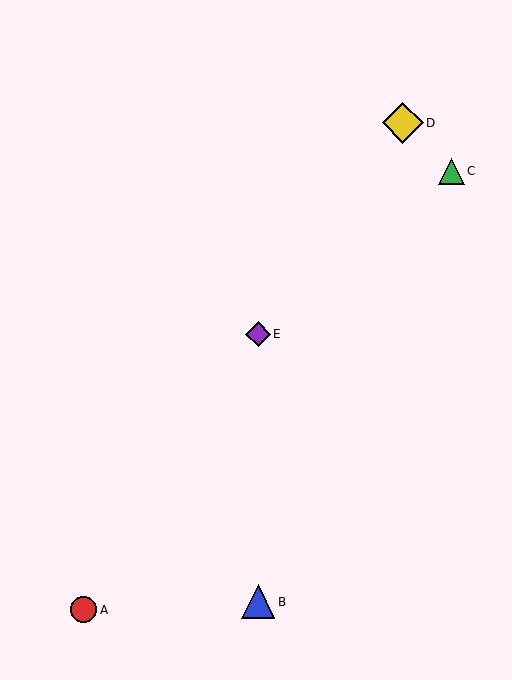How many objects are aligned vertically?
2 objects (B, E) are aligned vertically.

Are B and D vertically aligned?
No, B is at x≈258 and D is at x≈403.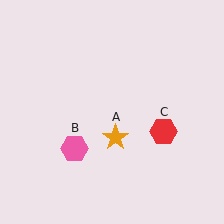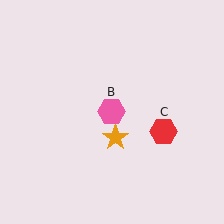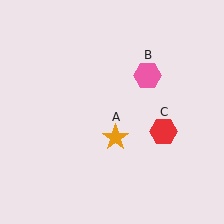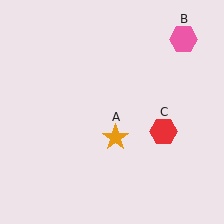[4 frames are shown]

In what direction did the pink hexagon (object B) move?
The pink hexagon (object B) moved up and to the right.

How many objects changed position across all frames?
1 object changed position: pink hexagon (object B).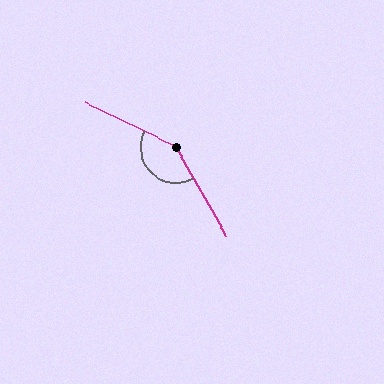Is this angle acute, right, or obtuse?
It is obtuse.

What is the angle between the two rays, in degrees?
Approximately 146 degrees.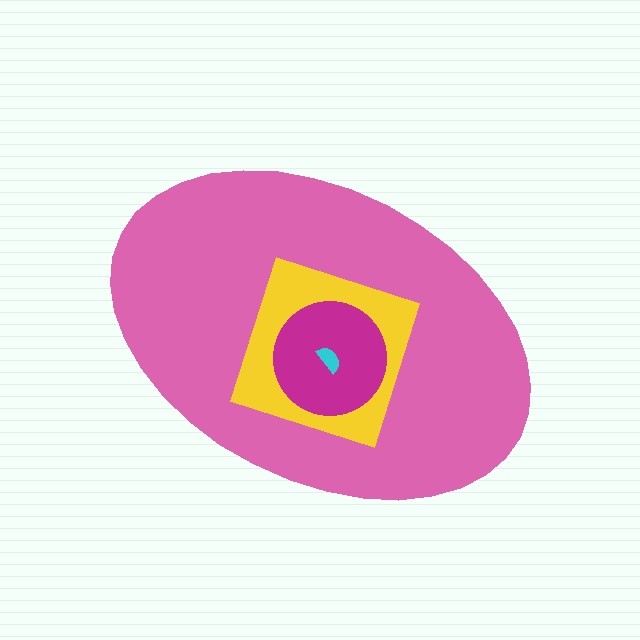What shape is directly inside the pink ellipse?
The yellow square.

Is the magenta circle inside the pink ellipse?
Yes.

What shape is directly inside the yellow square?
The magenta circle.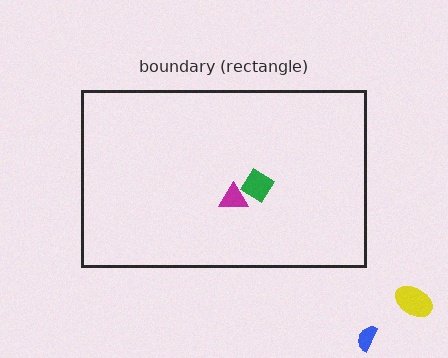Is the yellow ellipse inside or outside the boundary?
Outside.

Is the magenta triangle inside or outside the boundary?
Inside.